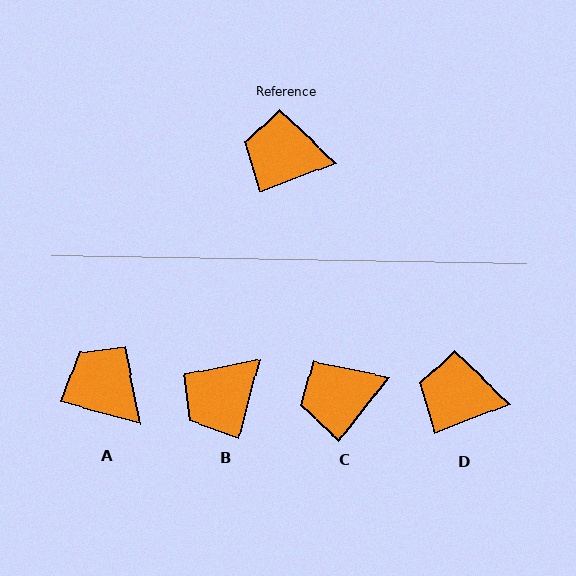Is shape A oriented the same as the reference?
No, it is off by about 36 degrees.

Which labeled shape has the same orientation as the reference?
D.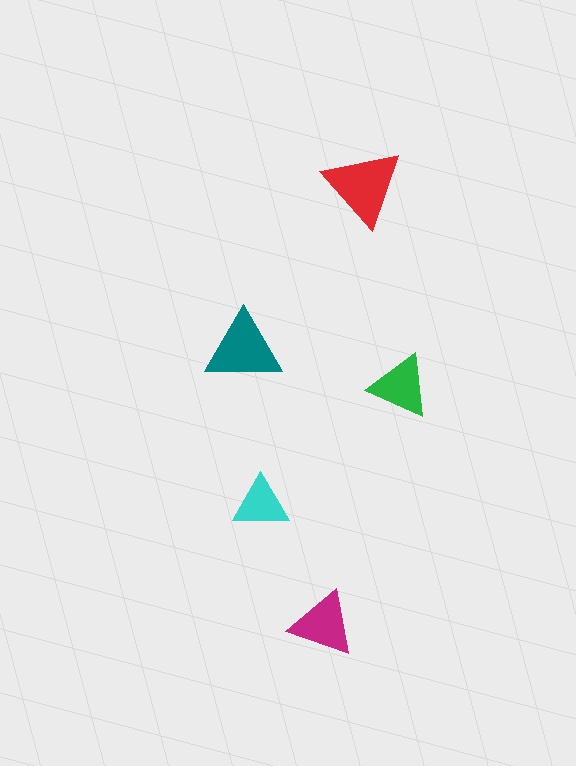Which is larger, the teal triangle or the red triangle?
The red one.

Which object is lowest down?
The magenta triangle is bottommost.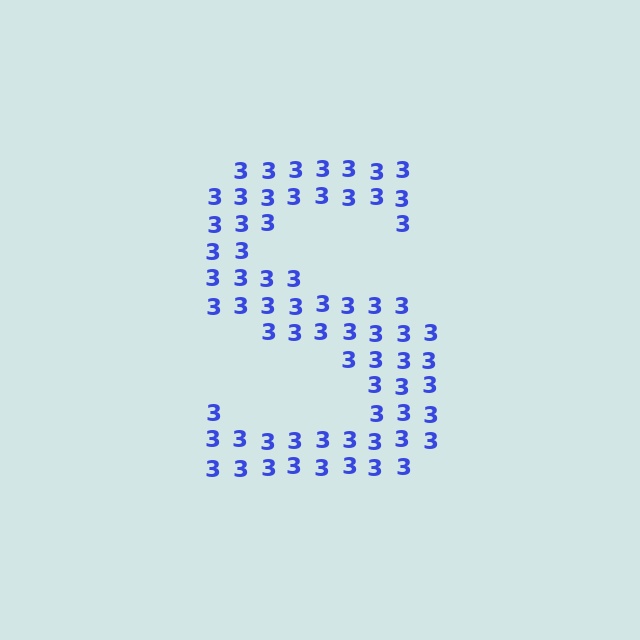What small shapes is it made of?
It is made of small digit 3's.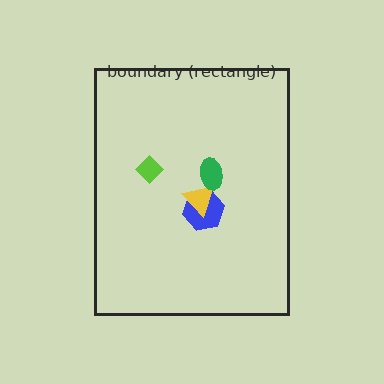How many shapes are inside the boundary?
4 inside, 0 outside.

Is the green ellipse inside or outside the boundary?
Inside.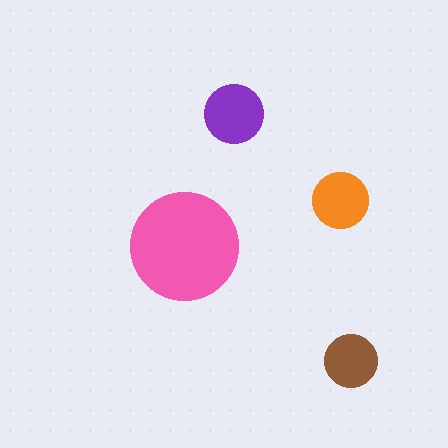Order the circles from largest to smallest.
the pink one, the purple one, the orange one, the brown one.